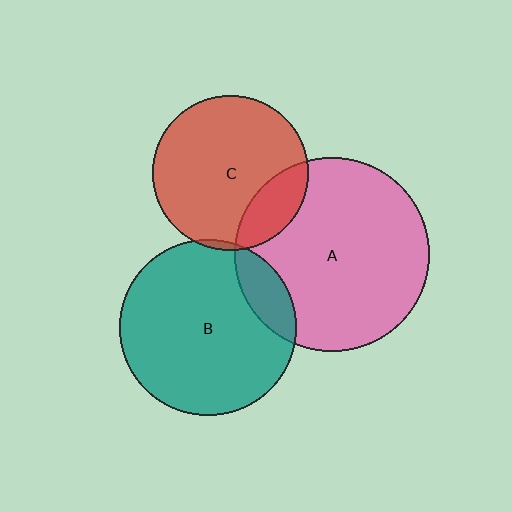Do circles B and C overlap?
Yes.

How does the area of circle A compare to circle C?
Approximately 1.6 times.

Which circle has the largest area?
Circle A (pink).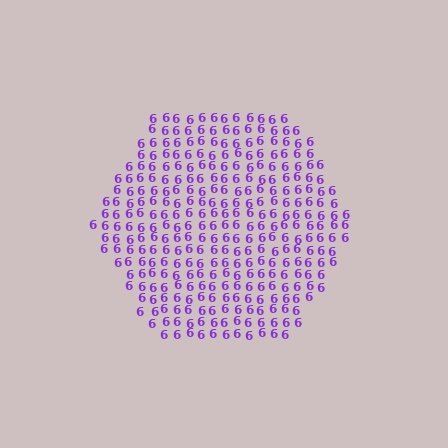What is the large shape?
The large shape is a hexagon.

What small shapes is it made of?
It is made of small digit 6's.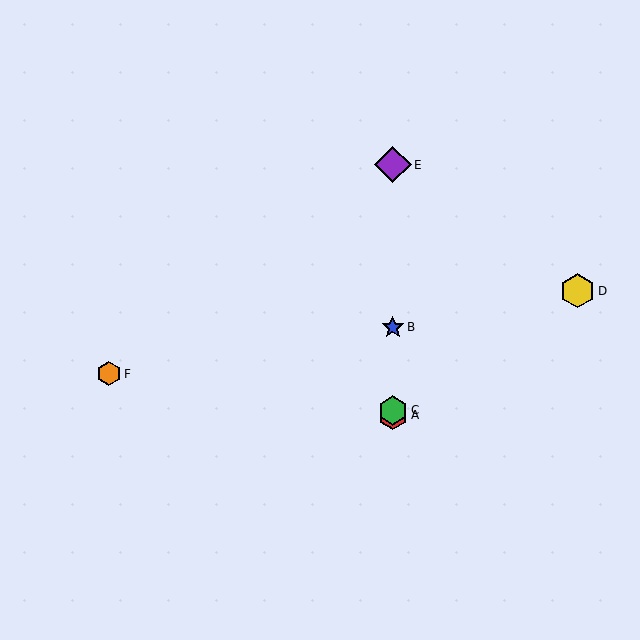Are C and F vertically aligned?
No, C is at x≈393 and F is at x≈109.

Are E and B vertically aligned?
Yes, both are at x≈393.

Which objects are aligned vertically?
Objects A, B, C, E are aligned vertically.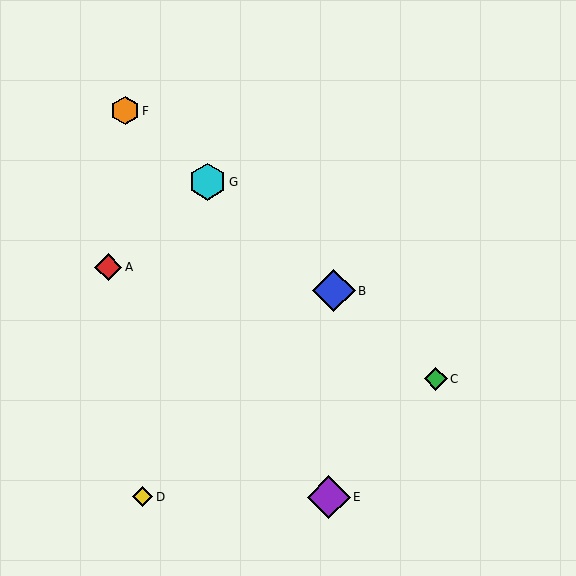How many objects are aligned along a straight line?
4 objects (B, C, F, G) are aligned along a straight line.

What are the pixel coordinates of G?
Object G is at (208, 182).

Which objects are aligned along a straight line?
Objects B, C, F, G are aligned along a straight line.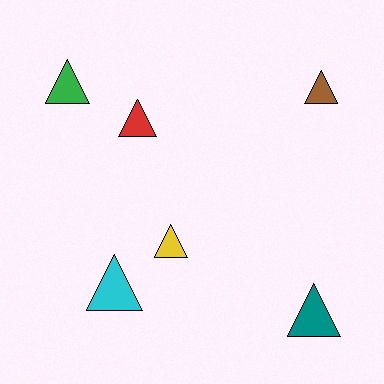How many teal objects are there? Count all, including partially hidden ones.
There is 1 teal object.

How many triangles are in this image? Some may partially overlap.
There are 6 triangles.